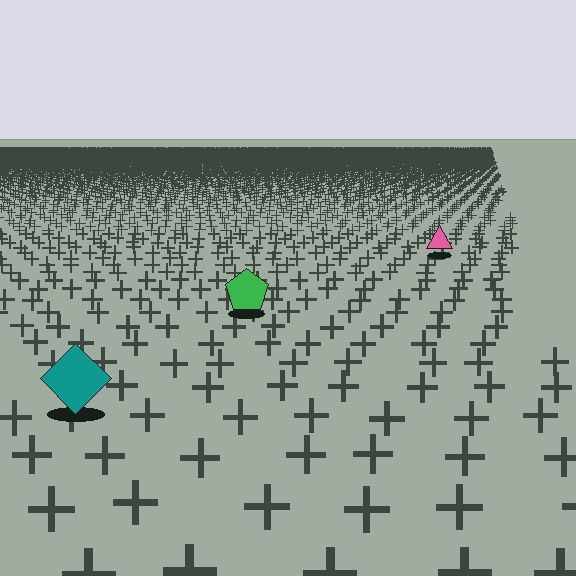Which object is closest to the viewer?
The teal diamond is closest. The texture marks near it are larger and more spread out.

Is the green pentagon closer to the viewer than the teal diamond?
No. The teal diamond is closer — you can tell from the texture gradient: the ground texture is coarser near it.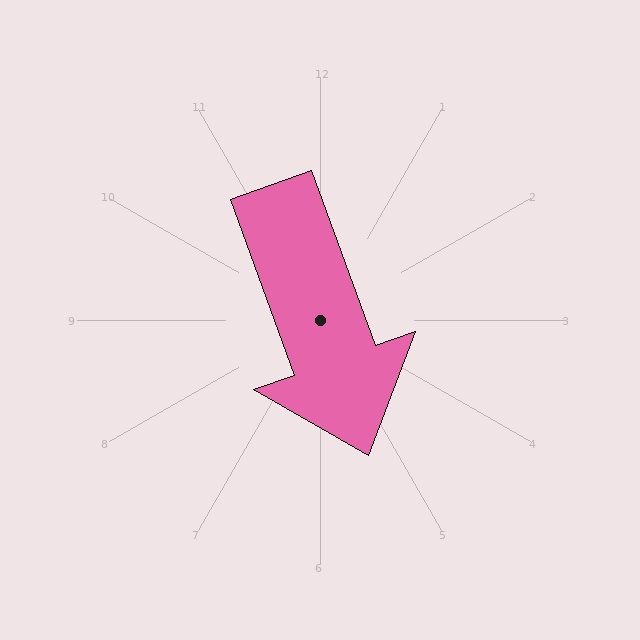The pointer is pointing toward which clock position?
Roughly 5 o'clock.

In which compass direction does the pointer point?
South.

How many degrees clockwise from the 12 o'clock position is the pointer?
Approximately 160 degrees.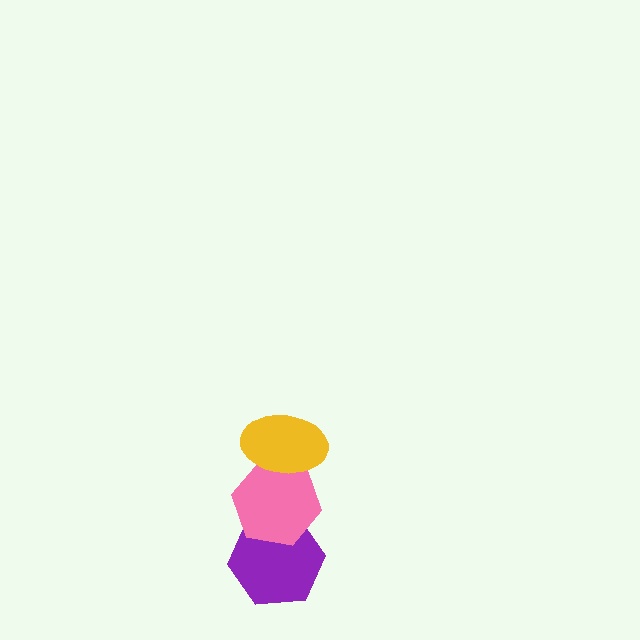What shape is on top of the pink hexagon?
The yellow ellipse is on top of the pink hexagon.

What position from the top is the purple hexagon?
The purple hexagon is 3rd from the top.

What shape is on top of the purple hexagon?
The pink hexagon is on top of the purple hexagon.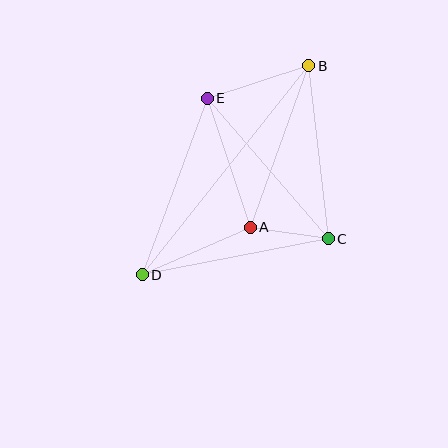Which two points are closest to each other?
Points A and C are closest to each other.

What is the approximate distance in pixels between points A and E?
The distance between A and E is approximately 136 pixels.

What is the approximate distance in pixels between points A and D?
The distance between A and D is approximately 118 pixels.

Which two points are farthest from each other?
Points B and D are farthest from each other.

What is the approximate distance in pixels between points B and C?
The distance between B and C is approximately 174 pixels.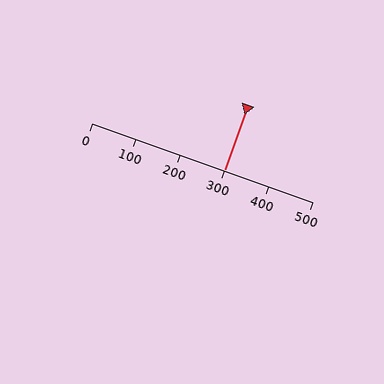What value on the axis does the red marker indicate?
The marker indicates approximately 300.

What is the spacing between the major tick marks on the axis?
The major ticks are spaced 100 apart.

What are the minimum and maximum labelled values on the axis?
The axis runs from 0 to 500.